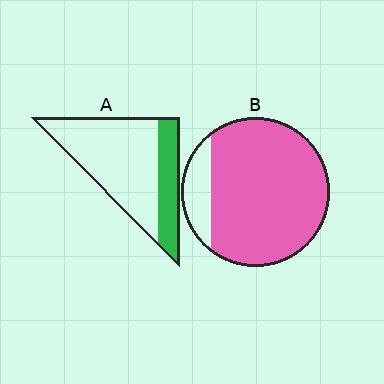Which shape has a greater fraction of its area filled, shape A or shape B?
Shape B.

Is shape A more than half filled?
No.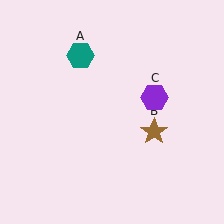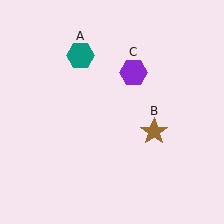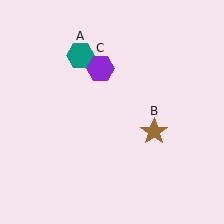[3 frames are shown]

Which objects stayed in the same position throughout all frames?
Teal hexagon (object A) and brown star (object B) remained stationary.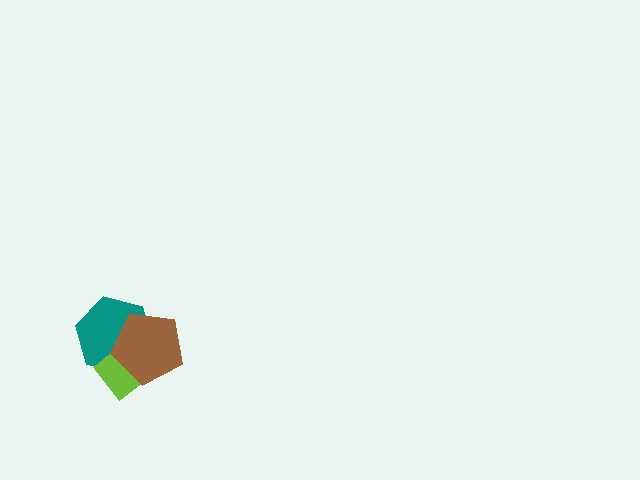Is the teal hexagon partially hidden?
Yes, it is partially covered by another shape.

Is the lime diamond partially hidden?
Yes, it is partially covered by another shape.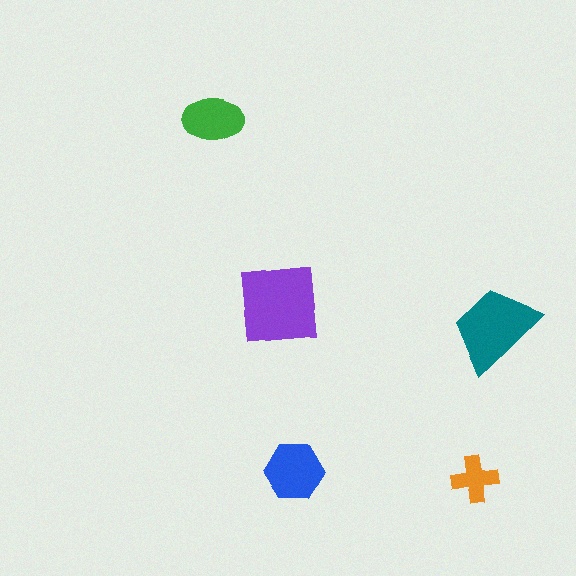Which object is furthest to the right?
The teal trapezoid is rightmost.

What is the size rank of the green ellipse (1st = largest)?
4th.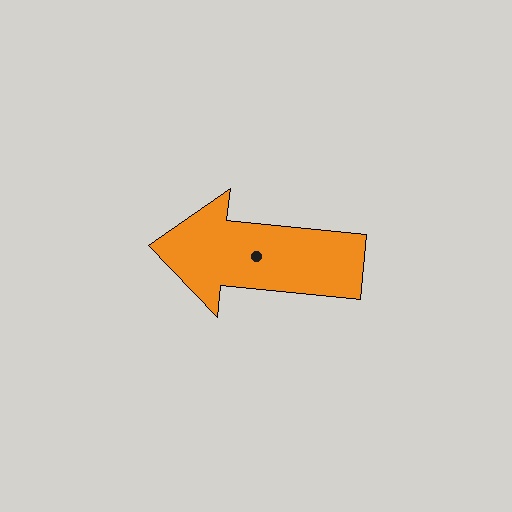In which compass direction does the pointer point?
West.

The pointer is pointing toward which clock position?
Roughly 9 o'clock.